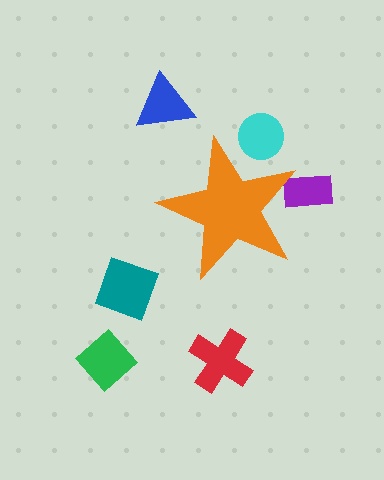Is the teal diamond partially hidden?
No, the teal diamond is fully visible.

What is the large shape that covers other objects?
An orange star.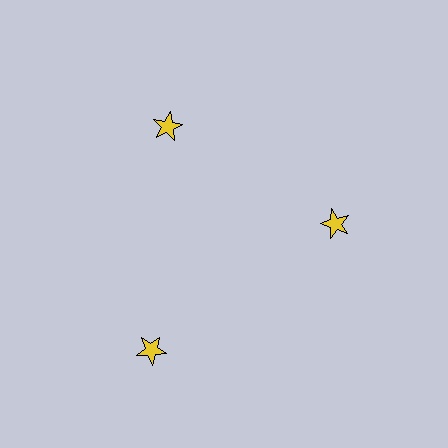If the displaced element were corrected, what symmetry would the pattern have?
It would have 3-fold rotational symmetry — the pattern would map onto itself every 120 degrees.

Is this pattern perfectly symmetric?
No. The 3 yellow stars are arranged in a ring, but one element near the 7 o'clock position is pushed outward from the center, breaking the 3-fold rotational symmetry.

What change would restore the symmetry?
The symmetry would be restored by moving it inward, back onto the ring so that all 3 stars sit at equal angles and equal distance from the center.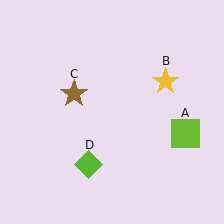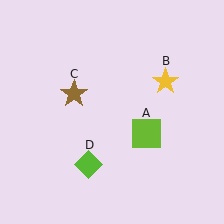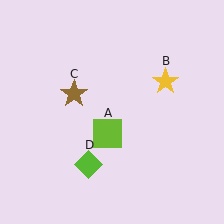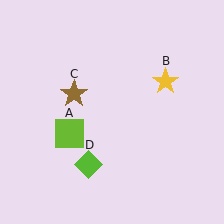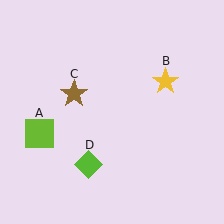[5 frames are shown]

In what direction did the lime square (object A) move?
The lime square (object A) moved left.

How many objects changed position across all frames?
1 object changed position: lime square (object A).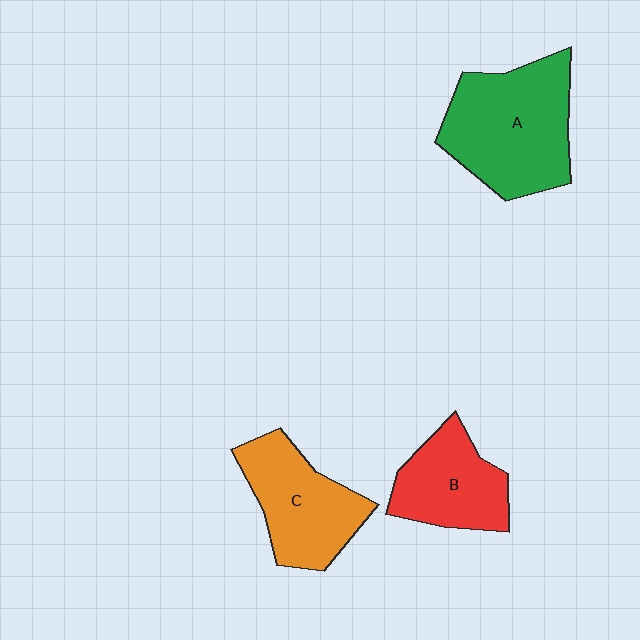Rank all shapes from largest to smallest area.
From largest to smallest: A (green), C (orange), B (red).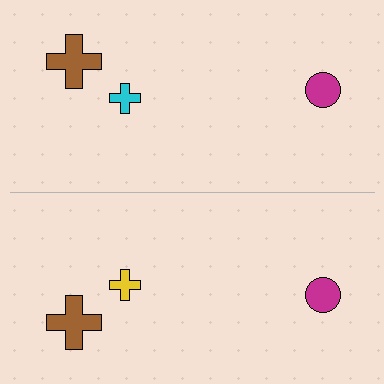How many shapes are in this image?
There are 6 shapes in this image.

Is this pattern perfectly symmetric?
No, the pattern is not perfectly symmetric. The yellow cross on the bottom side breaks the symmetry — its mirror counterpart is cyan.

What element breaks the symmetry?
The yellow cross on the bottom side breaks the symmetry — its mirror counterpart is cyan.